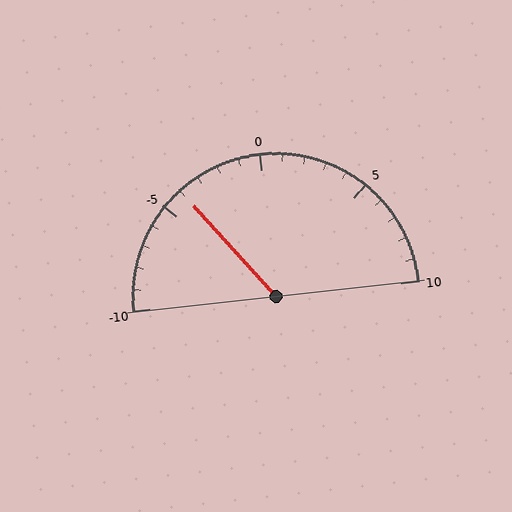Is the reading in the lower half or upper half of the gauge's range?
The reading is in the lower half of the range (-10 to 10).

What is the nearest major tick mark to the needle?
The nearest major tick mark is -5.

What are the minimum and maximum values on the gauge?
The gauge ranges from -10 to 10.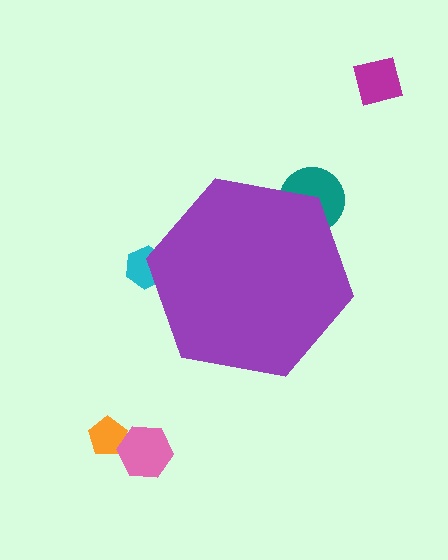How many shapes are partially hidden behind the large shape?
2 shapes are partially hidden.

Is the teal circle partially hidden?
Yes, the teal circle is partially hidden behind the purple hexagon.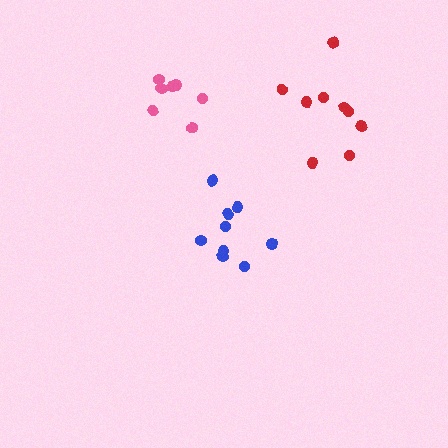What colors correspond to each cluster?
The clusters are colored: blue, pink, red.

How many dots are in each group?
Group 1: 9 dots, Group 2: 7 dots, Group 3: 9 dots (25 total).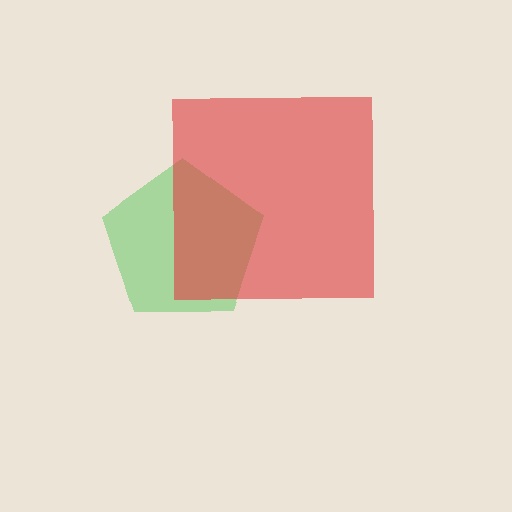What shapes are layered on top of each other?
The layered shapes are: a green pentagon, a red square.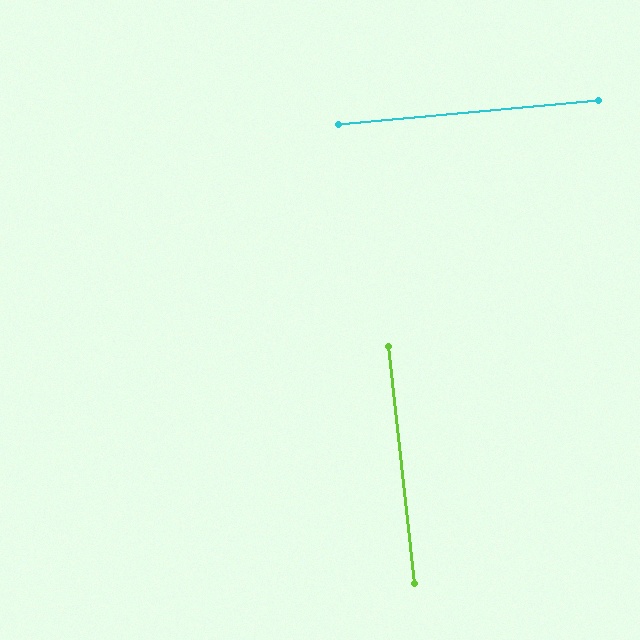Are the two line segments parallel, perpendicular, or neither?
Perpendicular — they meet at approximately 89°.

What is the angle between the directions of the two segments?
Approximately 89 degrees.